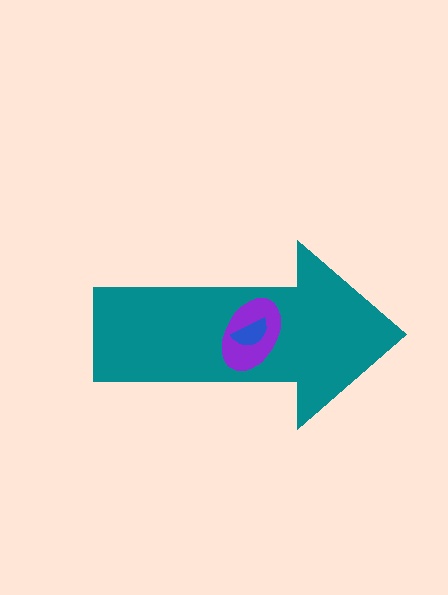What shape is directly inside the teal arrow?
The purple ellipse.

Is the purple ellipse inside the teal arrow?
Yes.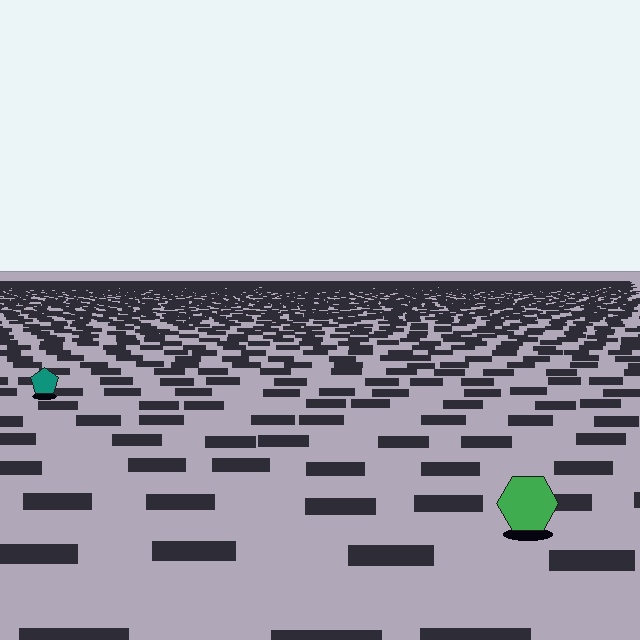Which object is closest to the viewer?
The green hexagon is closest. The texture marks near it are larger and more spread out.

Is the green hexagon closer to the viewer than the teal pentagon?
Yes. The green hexagon is closer — you can tell from the texture gradient: the ground texture is coarser near it.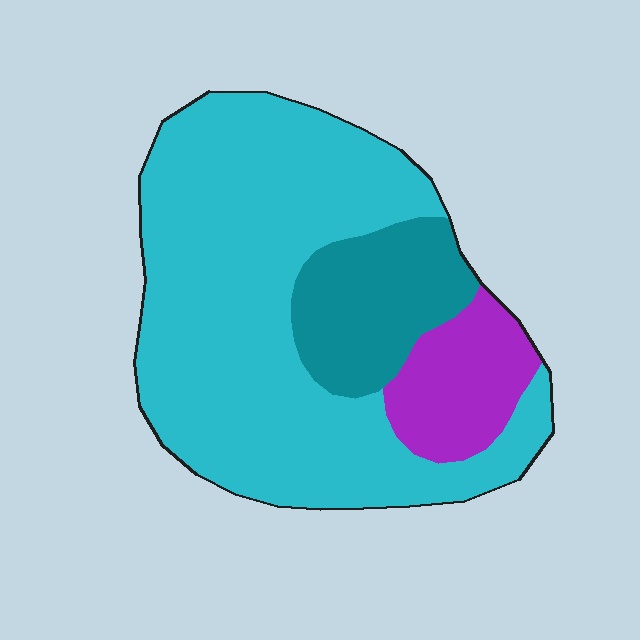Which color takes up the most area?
Cyan, at roughly 70%.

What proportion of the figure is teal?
Teal covers about 15% of the figure.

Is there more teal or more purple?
Teal.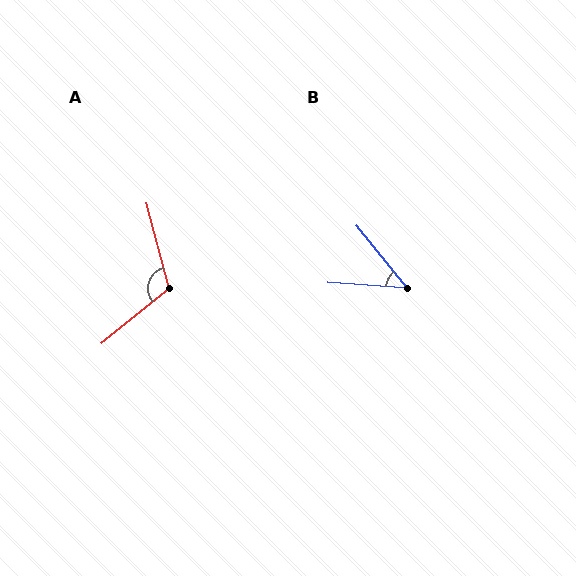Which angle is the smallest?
B, at approximately 47 degrees.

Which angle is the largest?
A, at approximately 114 degrees.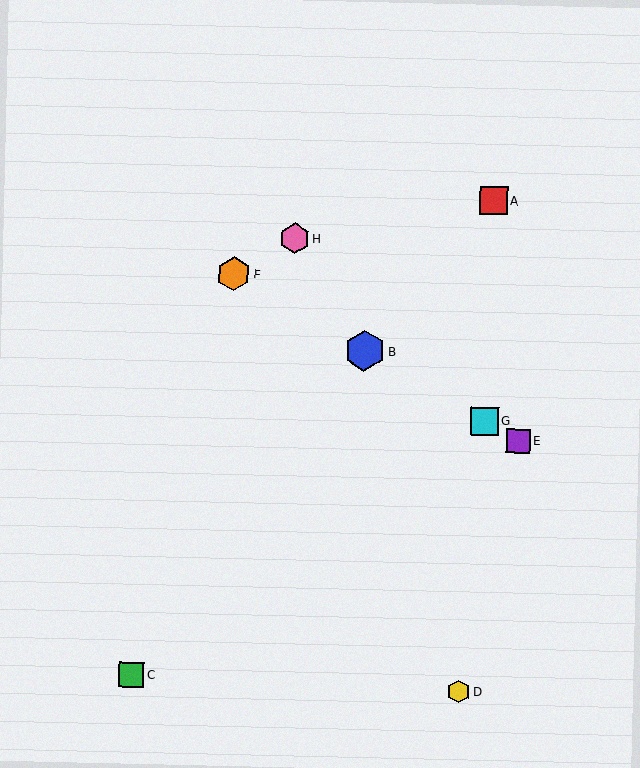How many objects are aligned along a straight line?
4 objects (B, E, F, G) are aligned along a straight line.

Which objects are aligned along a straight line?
Objects B, E, F, G are aligned along a straight line.